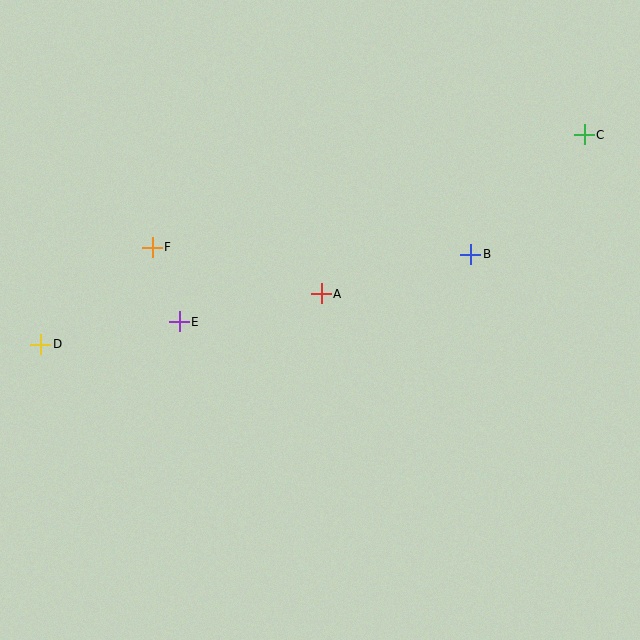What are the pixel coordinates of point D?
Point D is at (41, 344).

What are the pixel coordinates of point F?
Point F is at (152, 247).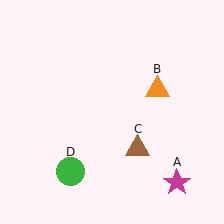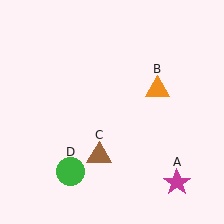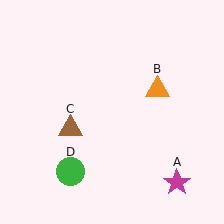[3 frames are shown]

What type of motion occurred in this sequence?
The brown triangle (object C) rotated clockwise around the center of the scene.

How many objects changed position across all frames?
1 object changed position: brown triangle (object C).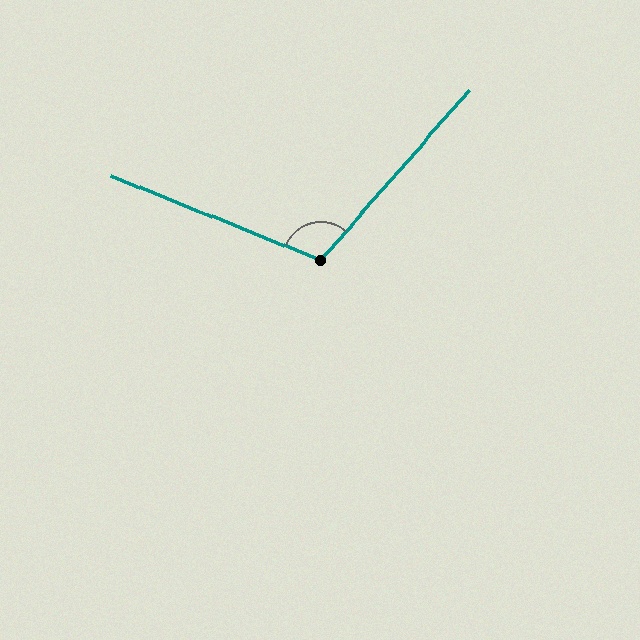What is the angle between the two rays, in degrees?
Approximately 109 degrees.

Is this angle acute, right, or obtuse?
It is obtuse.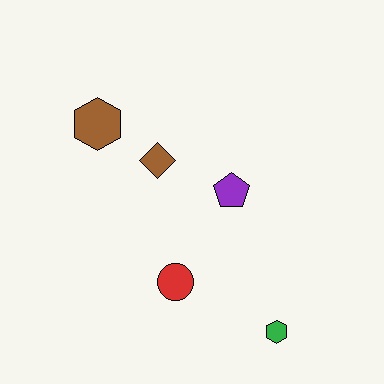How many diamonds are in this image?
There is 1 diamond.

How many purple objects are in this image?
There is 1 purple object.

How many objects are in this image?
There are 5 objects.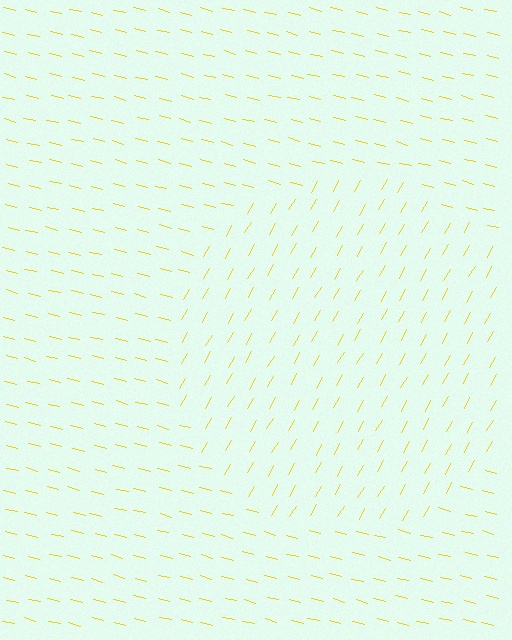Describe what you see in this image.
The image is filled with small yellow line segments. A circle region in the image has lines oriented differently from the surrounding lines, creating a visible texture boundary.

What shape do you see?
I see a circle.